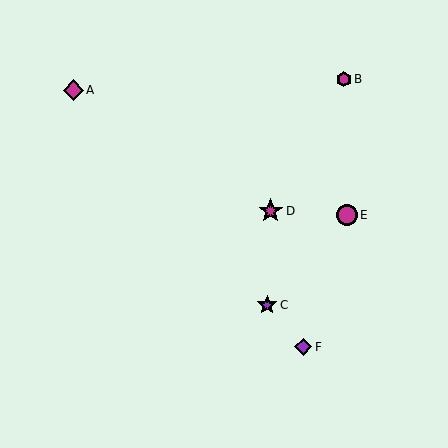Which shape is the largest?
The magenta star (labeled D) is the largest.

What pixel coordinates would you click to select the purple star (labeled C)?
Click at (267, 305) to select the purple star C.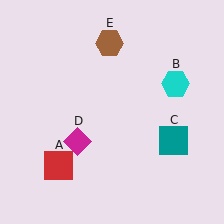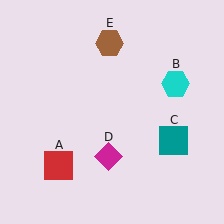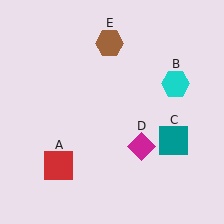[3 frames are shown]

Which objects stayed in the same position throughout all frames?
Red square (object A) and cyan hexagon (object B) and teal square (object C) and brown hexagon (object E) remained stationary.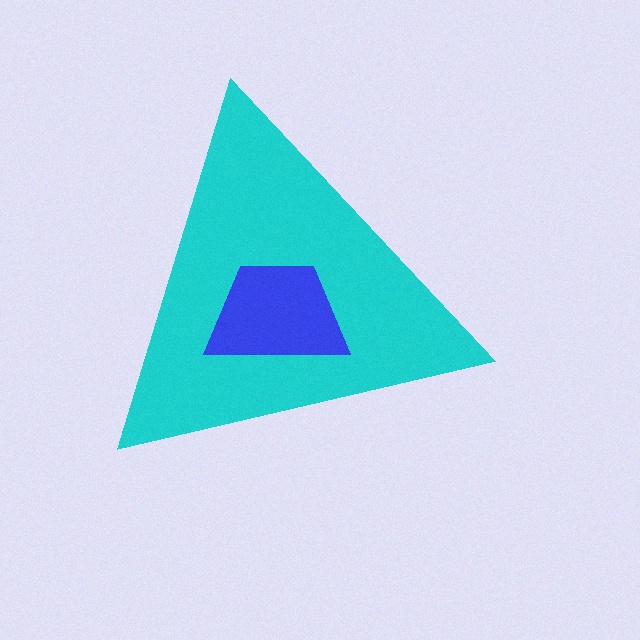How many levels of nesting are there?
2.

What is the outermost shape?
The cyan triangle.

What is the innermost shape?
The blue trapezoid.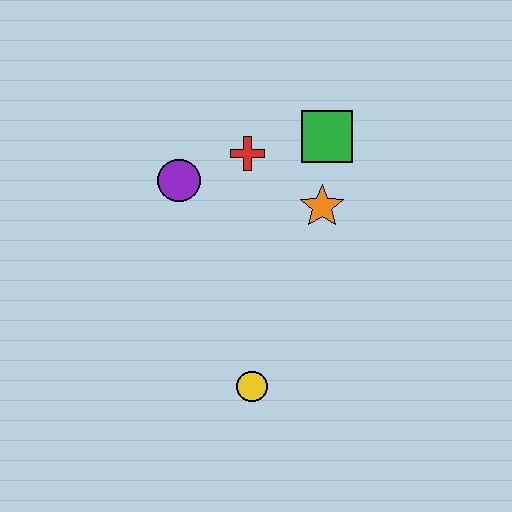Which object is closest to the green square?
The orange star is closest to the green square.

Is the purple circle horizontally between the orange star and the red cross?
No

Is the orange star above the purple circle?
No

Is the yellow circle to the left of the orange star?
Yes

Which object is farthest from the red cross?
The yellow circle is farthest from the red cross.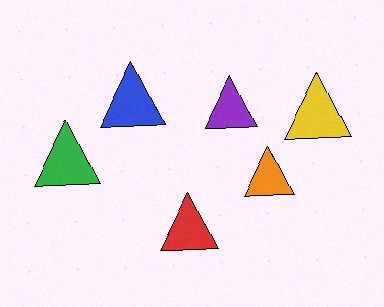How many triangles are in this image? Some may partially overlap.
There are 6 triangles.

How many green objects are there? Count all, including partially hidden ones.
There is 1 green object.